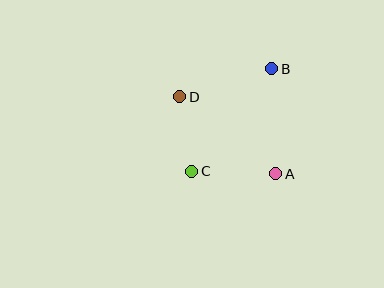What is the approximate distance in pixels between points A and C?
The distance between A and C is approximately 84 pixels.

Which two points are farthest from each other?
Points B and C are farthest from each other.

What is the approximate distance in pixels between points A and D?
The distance between A and D is approximately 123 pixels.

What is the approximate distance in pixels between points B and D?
The distance between B and D is approximately 96 pixels.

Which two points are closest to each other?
Points C and D are closest to each other.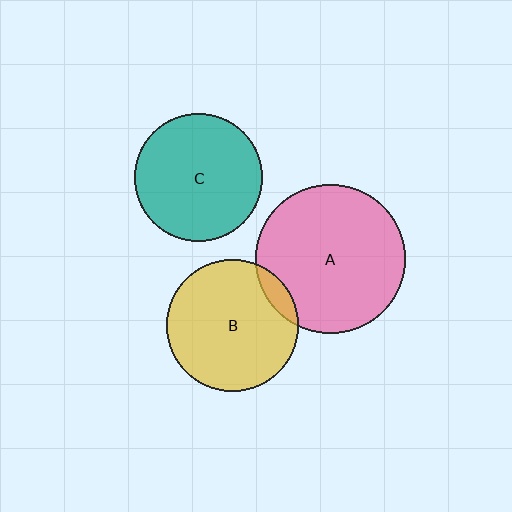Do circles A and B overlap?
Yes.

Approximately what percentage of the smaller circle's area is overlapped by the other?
Approximately 10%.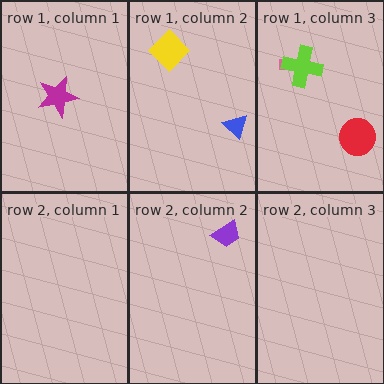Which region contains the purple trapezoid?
The row 2, column 2 region.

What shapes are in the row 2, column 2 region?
The purple trapezoid.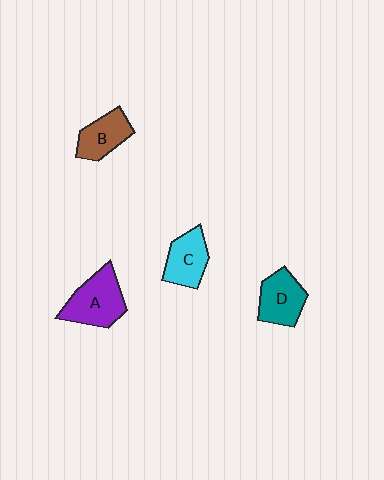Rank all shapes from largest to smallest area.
From largest to smallest: A (purple), D (teal), C (cyan), B (brown).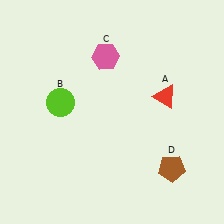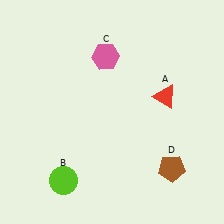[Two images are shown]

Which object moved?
The lime circle (B) moved down.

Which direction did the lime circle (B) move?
The lime circle (B) moved down.